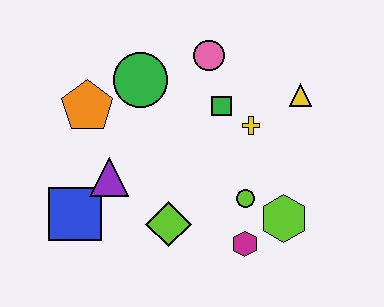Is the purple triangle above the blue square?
Yes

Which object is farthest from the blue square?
The yellow triangle is farthest from the blue square.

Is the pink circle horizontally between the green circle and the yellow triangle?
Yes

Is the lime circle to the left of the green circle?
No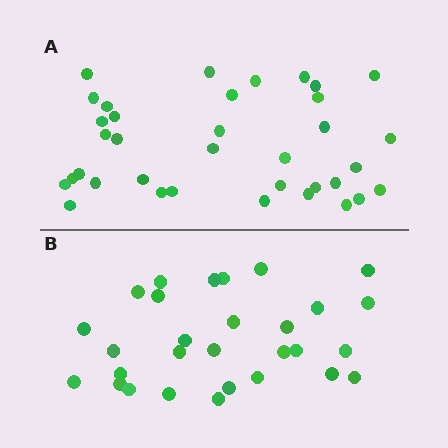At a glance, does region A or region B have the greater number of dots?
Region A (the top region) has more dots.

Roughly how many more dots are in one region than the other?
Region A has roughly 8 or so more dots than region B.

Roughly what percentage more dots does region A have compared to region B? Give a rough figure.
About 25% more.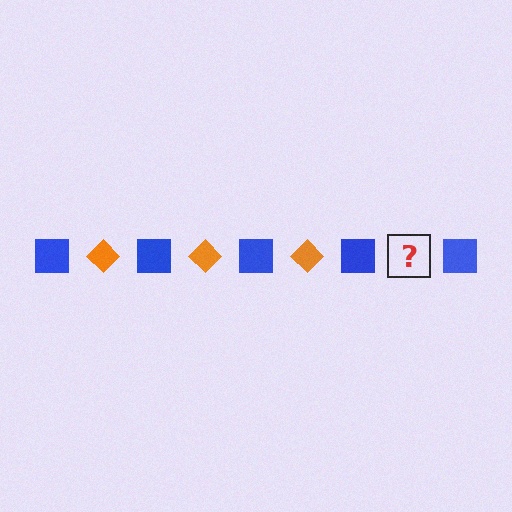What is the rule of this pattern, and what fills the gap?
The rule is that the pattern alternates between blue square and orange diamond. The gap should be filled with an orange diamond.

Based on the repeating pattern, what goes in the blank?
The blank should be an orange diamond.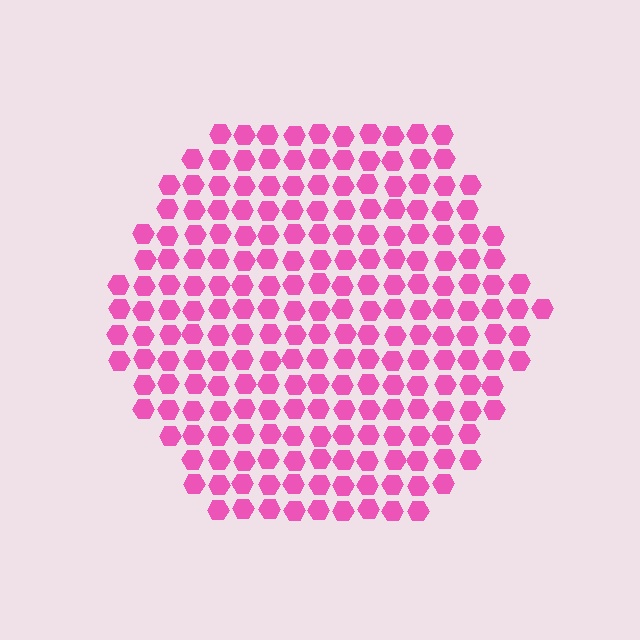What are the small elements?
The small elements are hexagons.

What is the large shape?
The large shape is a hexagon.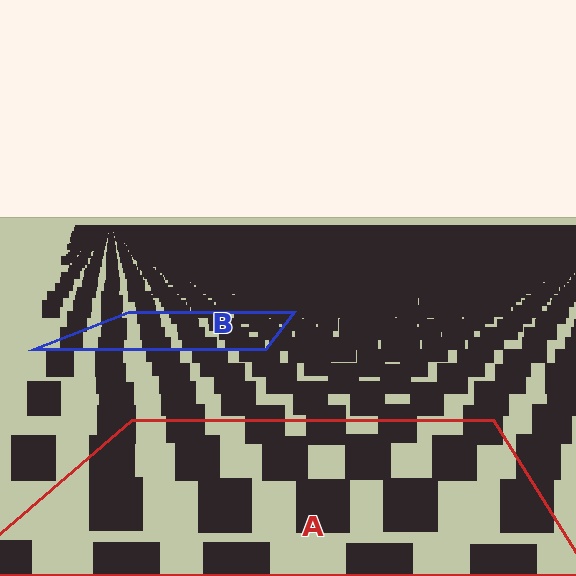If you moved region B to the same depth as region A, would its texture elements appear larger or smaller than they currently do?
They would appear larger. At a closer depth, the same texture elements are projected at a bigger on-screen size.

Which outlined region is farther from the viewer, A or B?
Region B is farther from the viewer — the texture elements inside it appear smaller and more densely packed.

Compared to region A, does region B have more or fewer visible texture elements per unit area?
Region B has more texture elements per unit area — they are packed more densely because it is farther away.